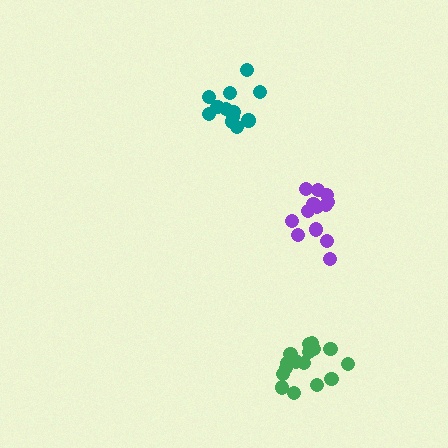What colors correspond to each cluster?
The clusters are colored: teal, green, purple.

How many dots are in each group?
Group 1: 12 dots, Group 2: 16 dots, Group 3: 13 dots (41 total).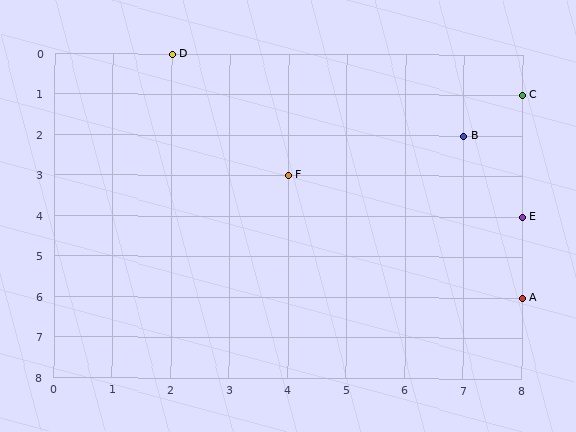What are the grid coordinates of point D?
Point D is at grid coordinates (2, 0).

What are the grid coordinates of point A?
Point A is at grid coordinates (8, 6).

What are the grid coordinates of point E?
Point E is at grid coordinates (8, 4).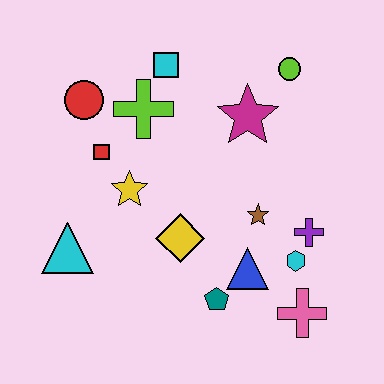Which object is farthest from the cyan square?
The pink cross is farthest from the cyan square.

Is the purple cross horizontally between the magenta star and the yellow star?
No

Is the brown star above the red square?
No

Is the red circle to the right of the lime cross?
No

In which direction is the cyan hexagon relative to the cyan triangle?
The cyan hexagon is to the right of the cyan triangle.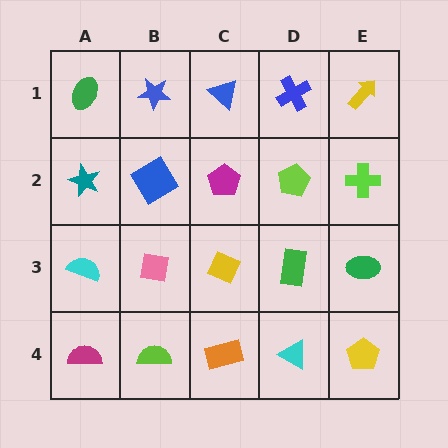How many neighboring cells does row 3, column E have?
3.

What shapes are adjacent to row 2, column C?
A blue triangle (row 1, column C), a yellow diamond (row 3, column C), a blue diamond (row 2, column B), a lime pentagon (row 2, column D).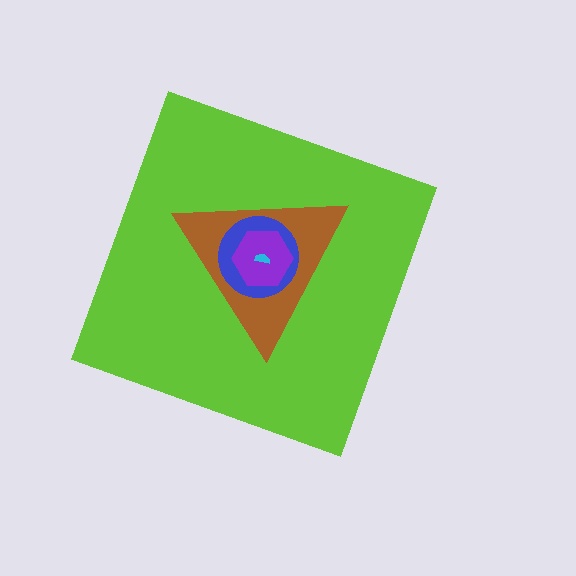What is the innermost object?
The cyan semicircle.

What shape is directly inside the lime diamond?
The brown triangle.